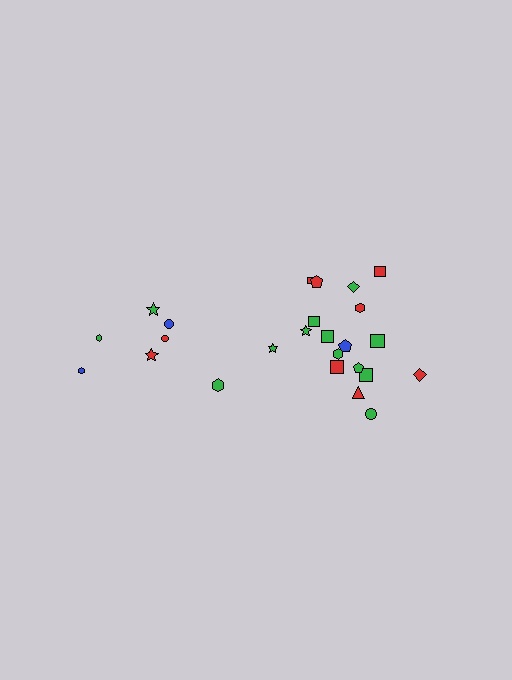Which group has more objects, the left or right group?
The right group.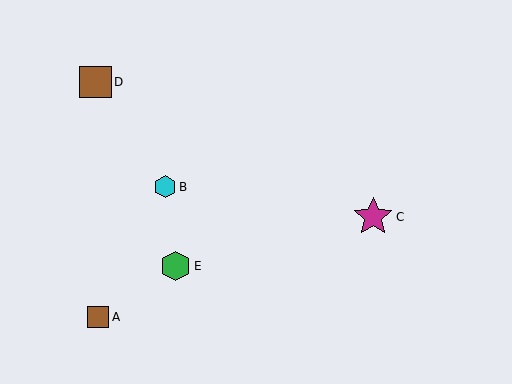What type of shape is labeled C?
Shape C is a magenta star.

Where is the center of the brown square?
The center of the brown square is at (98, 317).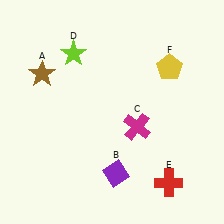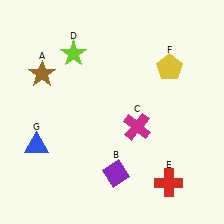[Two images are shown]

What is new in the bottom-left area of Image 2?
A blue triangle (G) was added in the bottom-left area of Image 2.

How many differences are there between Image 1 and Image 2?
There is 1 difference between the two images.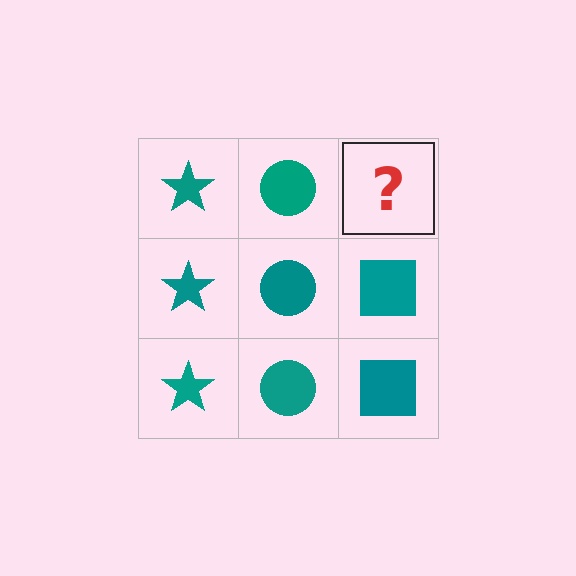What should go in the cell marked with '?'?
The missing cell should contain a teal square.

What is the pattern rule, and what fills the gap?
The rule is that each column has a consistent shape. The gap should be filled with a teal square.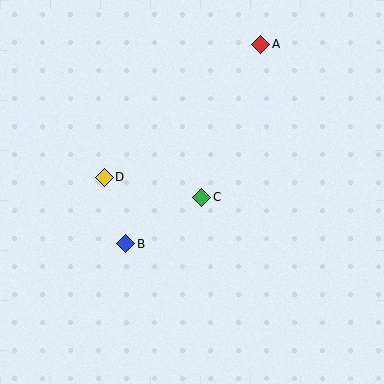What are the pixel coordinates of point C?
Point C is at (202, 197).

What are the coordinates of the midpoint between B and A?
The midpoint between B and A is at (193, 144).